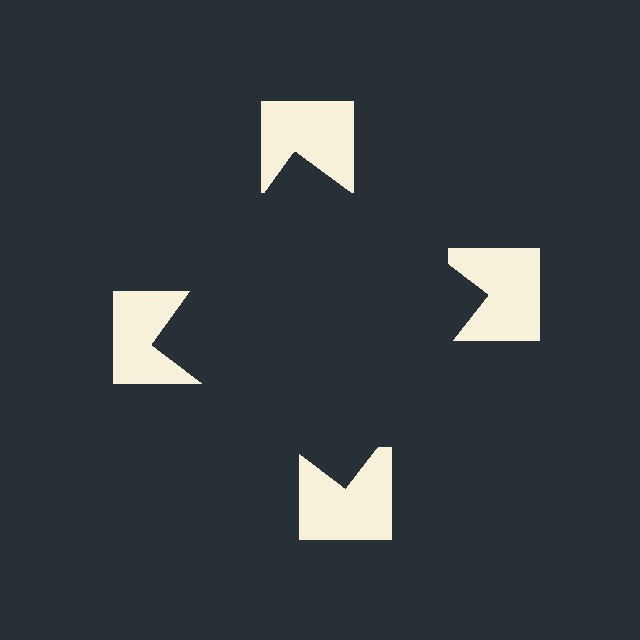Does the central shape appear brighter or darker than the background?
It typically appears slightly darker than the background, even though no actual brightness change is drawn.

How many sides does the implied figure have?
4 sides.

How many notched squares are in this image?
There are 4 — one at each vertex of the illusory square.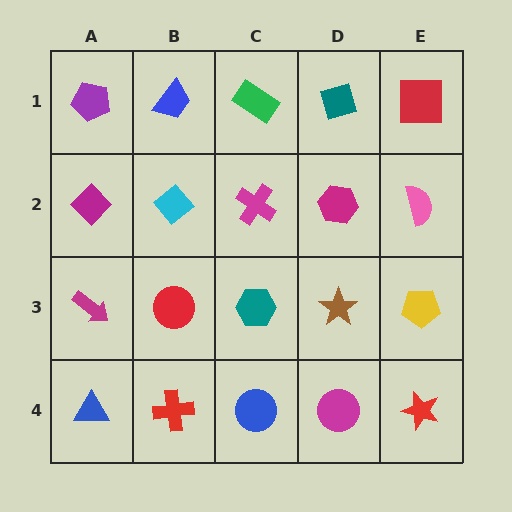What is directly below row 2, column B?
A red circle.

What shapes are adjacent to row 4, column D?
A brown star (row 3, column D), a blue circle (row 4, column C), a red star (row 4, column E).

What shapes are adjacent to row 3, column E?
A pink semicircle (row 2, column E), a red star (row 4, column E), a brown star (row 3, column D).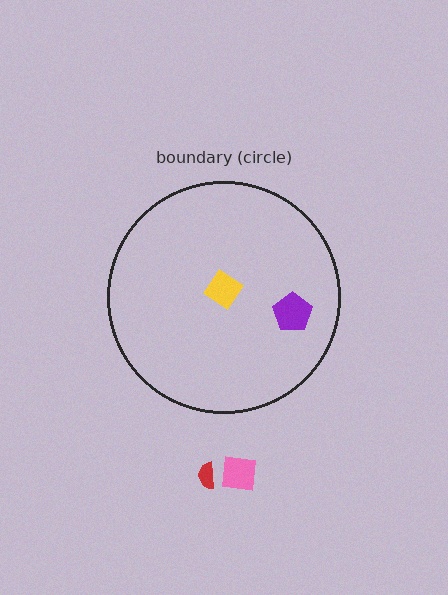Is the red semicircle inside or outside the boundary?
Outside.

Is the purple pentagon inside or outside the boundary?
Inside.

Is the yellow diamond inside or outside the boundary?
Inside.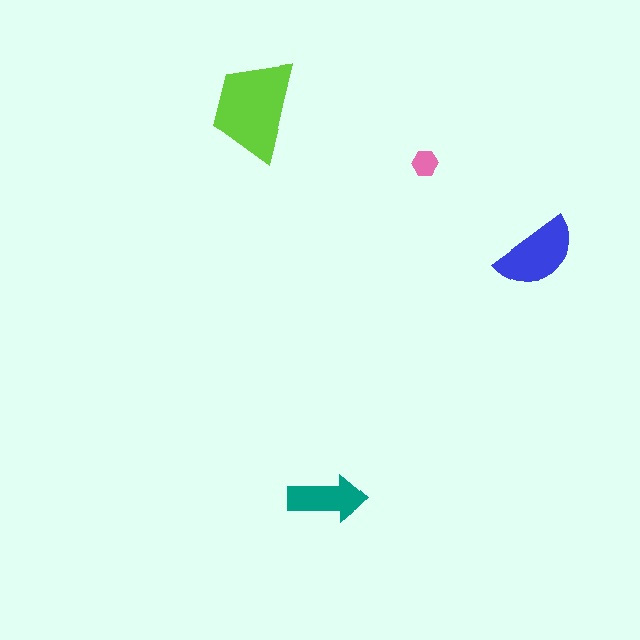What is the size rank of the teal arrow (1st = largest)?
3rd.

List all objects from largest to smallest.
The lime trapezoid, the blue semicircle, the teal arrow, the pink hexagon.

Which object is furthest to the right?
The blue semicircle is rightmost.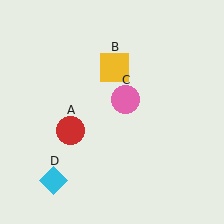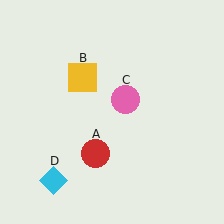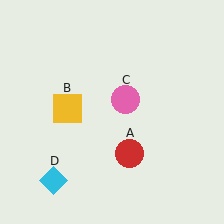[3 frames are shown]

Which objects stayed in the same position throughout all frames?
Pink circle (object C) and cyan diamond (object D) remained stationary.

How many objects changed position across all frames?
2 objects changed position: red circle (object A), yellow square (object B).